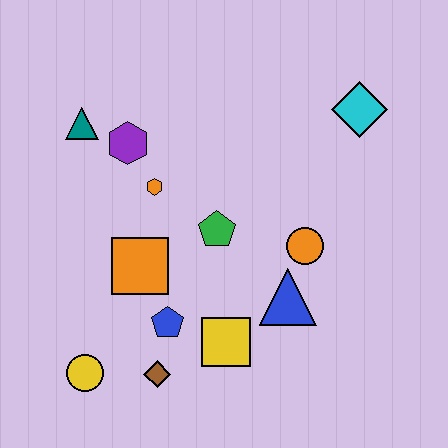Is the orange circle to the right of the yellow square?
Yes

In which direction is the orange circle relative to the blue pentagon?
The orange circle is to the right of the blue pentagon.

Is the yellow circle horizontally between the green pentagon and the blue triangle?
No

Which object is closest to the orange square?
The blue pentagon is closest to the orange square.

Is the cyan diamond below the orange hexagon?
No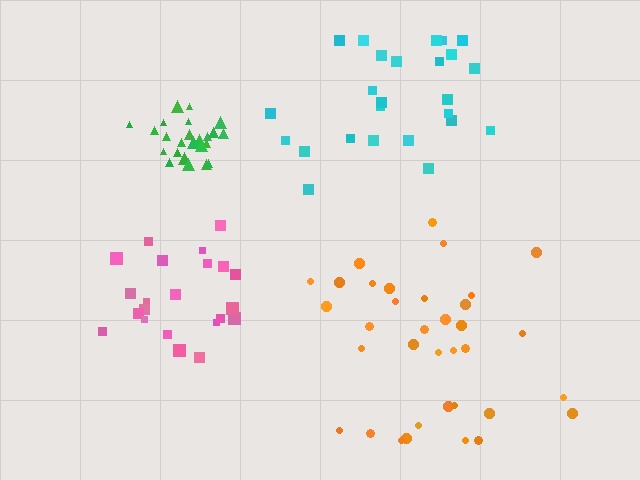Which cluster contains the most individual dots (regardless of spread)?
Orange (35).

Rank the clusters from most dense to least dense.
green, pink, orange, cyan.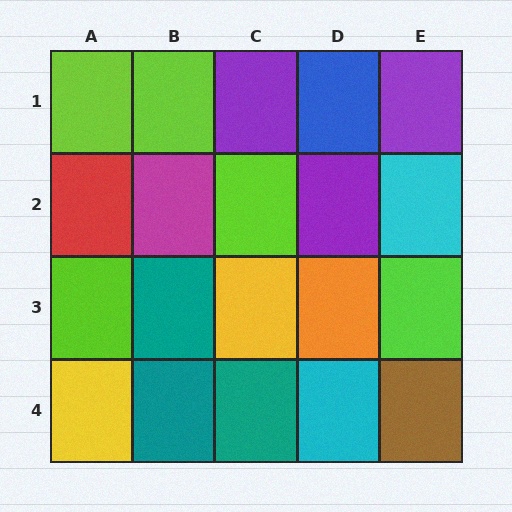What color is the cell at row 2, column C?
Lime.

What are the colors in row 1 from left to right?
Lime, lime, purple, blue, purple.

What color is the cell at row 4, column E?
Brown.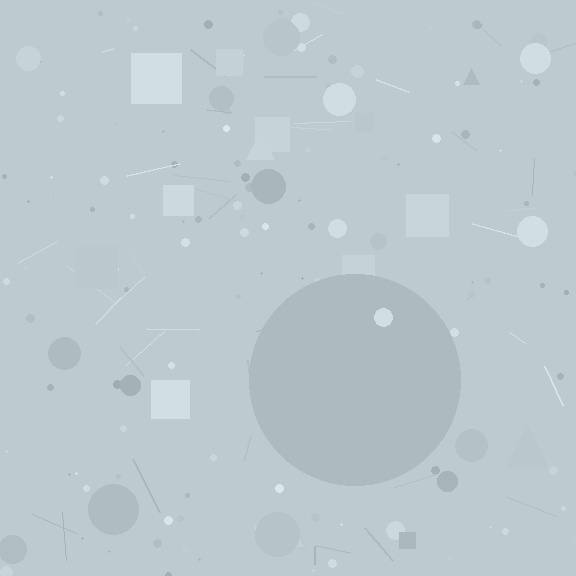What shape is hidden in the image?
A circle is hidden in the image.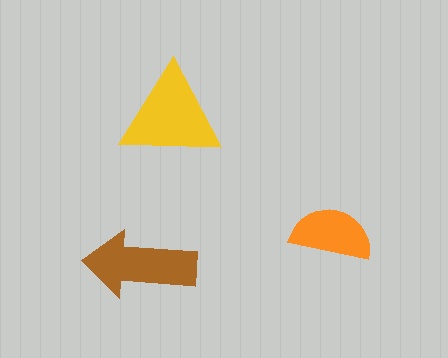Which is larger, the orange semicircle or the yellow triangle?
The yellow triangle.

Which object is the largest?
The yellow triangle.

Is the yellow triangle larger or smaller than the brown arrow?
Larger.